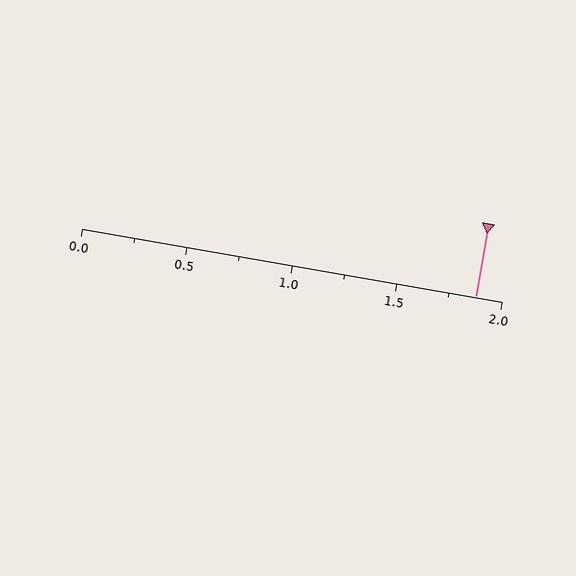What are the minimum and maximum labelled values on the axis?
The axis runs from 0.0 to 2.0.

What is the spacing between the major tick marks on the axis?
The major ticks are spaced 0.5 apart.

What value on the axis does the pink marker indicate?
The marker indicates approximately 1.88.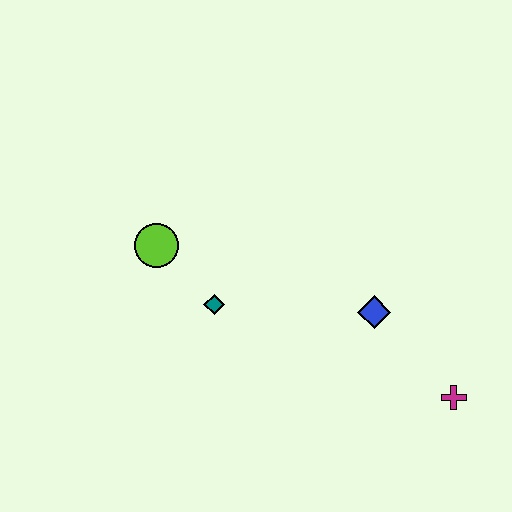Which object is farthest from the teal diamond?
The magenta cross is farthest from the teal diamond.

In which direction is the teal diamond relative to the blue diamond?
The teal diamond is to the left of the blue diamond.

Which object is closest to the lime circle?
The teal diamond is closest to the lime circle.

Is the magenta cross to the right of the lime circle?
Yes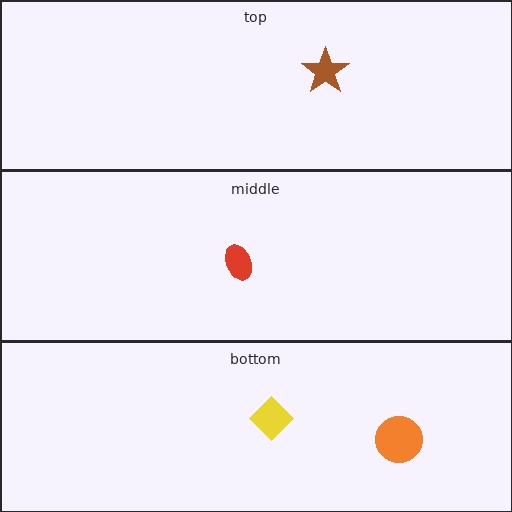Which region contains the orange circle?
The bottom region.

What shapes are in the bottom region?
The yellow diamond, the orange circle.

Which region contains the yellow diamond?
The bottom region.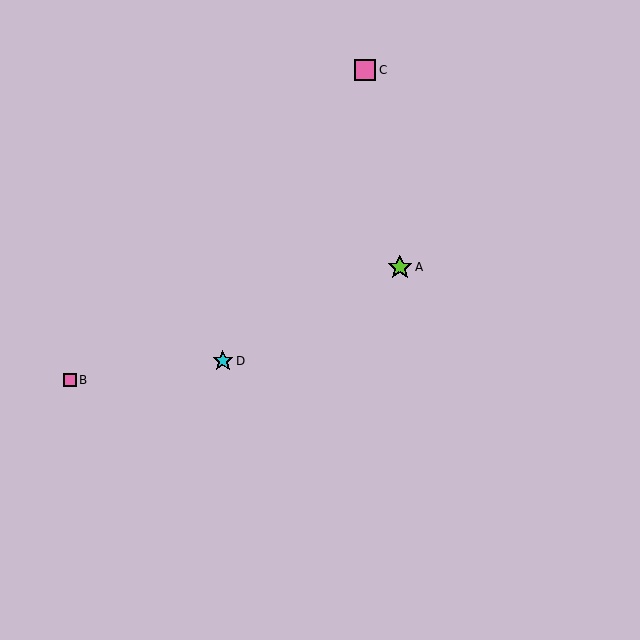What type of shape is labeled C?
Shape C is a pink square.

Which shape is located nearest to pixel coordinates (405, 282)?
The lime star (labeled A) at (400, 267) is nearest to that location.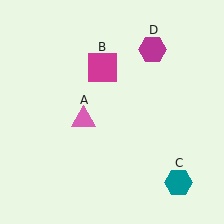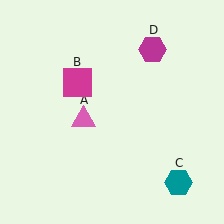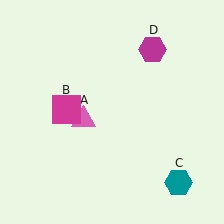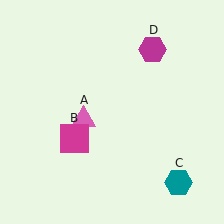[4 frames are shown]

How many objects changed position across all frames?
1 object changed position: magenta square (object B).